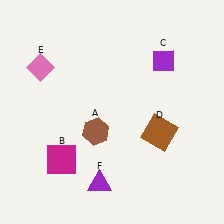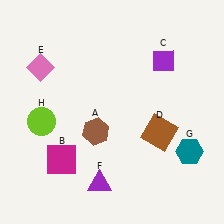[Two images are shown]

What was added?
A teal hexagon (G), a lime circle (H) were added in Image 2.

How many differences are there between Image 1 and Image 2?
There are 2 differences between the two images.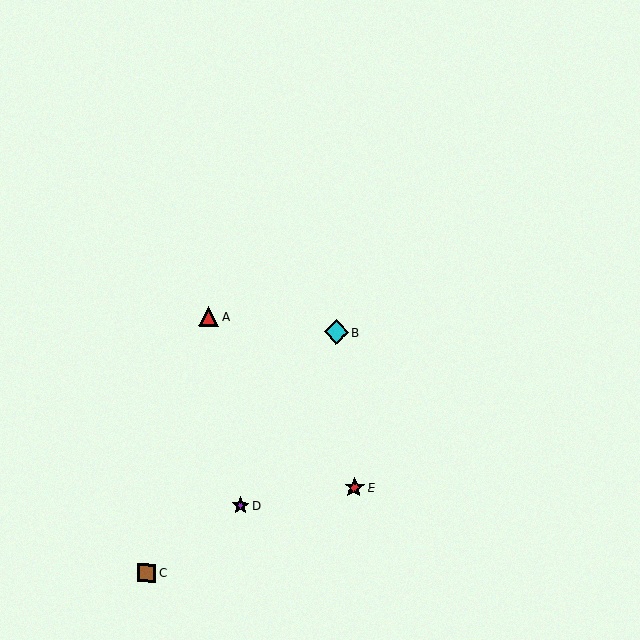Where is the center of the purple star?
The center of the purple star is at (241, 506).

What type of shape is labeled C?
Shape C is a brown square.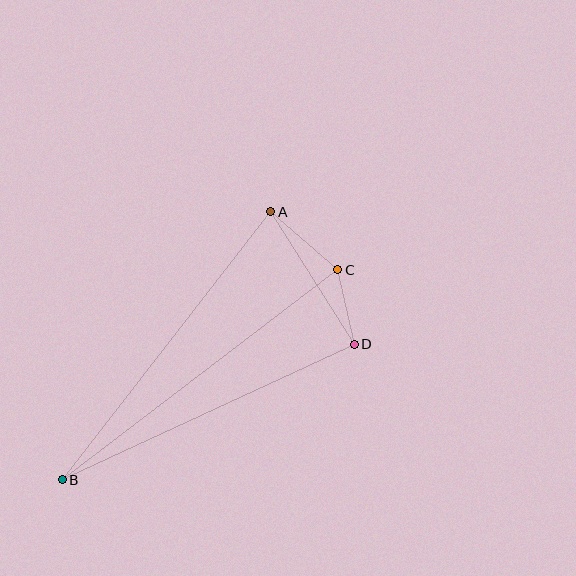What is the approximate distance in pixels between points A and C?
The distance between A and C is approximately 89 pixels.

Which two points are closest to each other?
Points C and D are closest to each other.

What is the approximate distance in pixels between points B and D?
The distance between B and D is approximately 322 pixels.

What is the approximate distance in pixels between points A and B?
The distance between A and B is approximately 339 pixels.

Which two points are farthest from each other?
Points B and C are farthest from each other.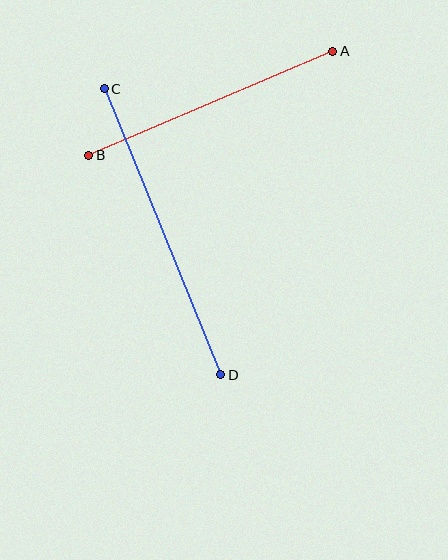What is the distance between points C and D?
The distance is approximately 309 pixels.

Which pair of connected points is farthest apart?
Points C and D are farthest apart.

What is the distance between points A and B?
The distance is approximately 265 pixels.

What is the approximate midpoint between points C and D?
The midpoint is at approximately (163, 232) pixels.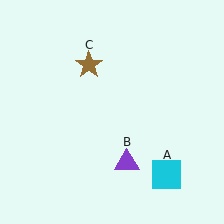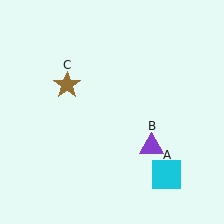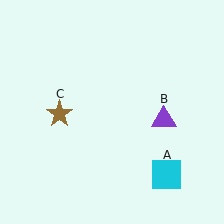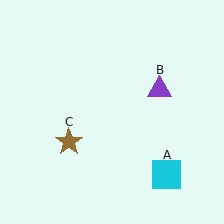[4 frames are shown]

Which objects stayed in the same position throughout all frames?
Cyan square (object A) remained stationary.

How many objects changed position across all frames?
2 objects changed position: purple triangle (object B), brown star (object C).